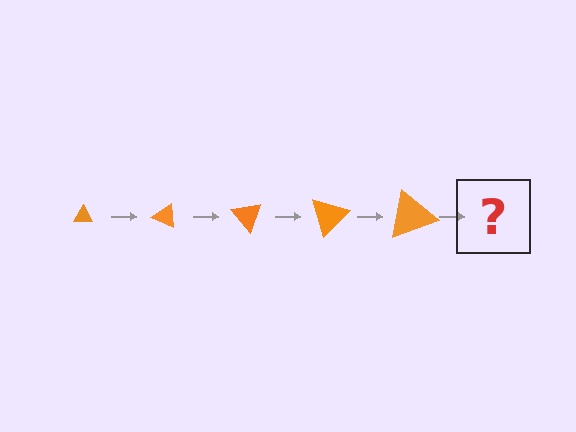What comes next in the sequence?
The next element should be a triangle, larger than the previous one and rotated 125 degrees from the start.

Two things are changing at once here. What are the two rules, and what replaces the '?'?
The two rules are that the triangle grows larger each step and it rotates 25 degrees each step. The '?' should be a triangle, larger than the previous one and rotated 125 degrees from the start.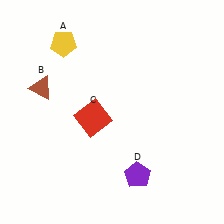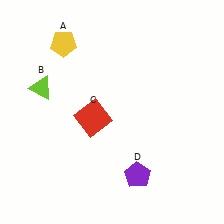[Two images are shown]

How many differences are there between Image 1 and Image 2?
There is 1 difference between the two images.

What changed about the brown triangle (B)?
In Image 1, B is brown. In Image 2, it changed to lime.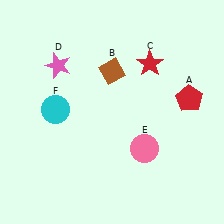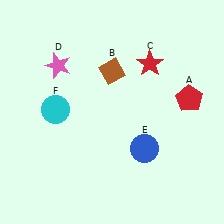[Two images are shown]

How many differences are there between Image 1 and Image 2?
There is 1 difference between the two images.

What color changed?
The circle (E) changed from pink in Image 1 to blue in Image 2.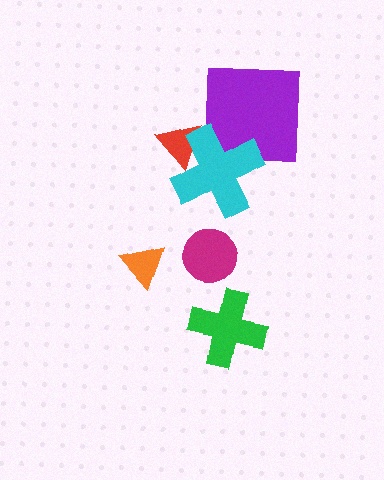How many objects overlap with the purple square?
1 object overlaps with the purple square.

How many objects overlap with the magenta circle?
0 objects overlap with the magenta circle.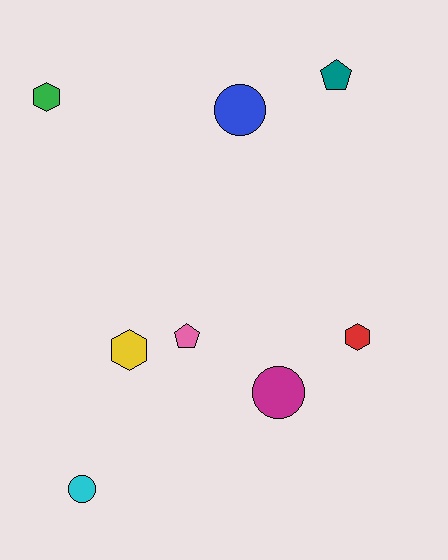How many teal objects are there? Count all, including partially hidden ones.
There is 1 teal object.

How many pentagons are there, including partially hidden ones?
There are 2 pentagons.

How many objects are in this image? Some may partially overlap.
There are 8 objects.